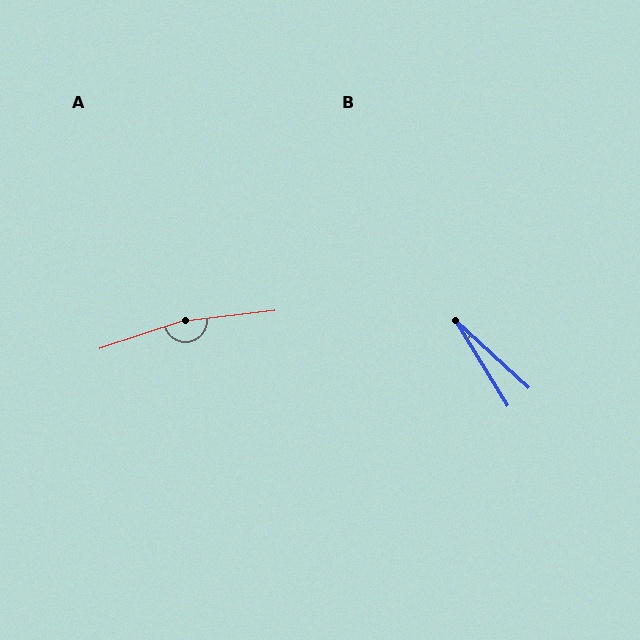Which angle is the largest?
A, at approximately 168 degrees.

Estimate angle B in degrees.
Approximately 16 degrees.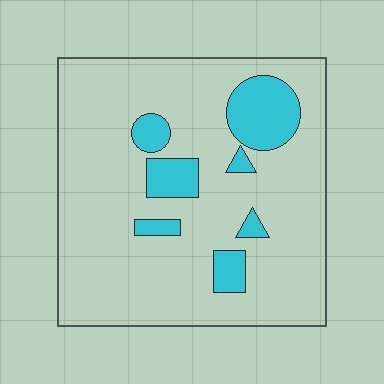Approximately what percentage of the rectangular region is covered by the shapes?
Approximately 15%.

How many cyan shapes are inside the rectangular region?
7.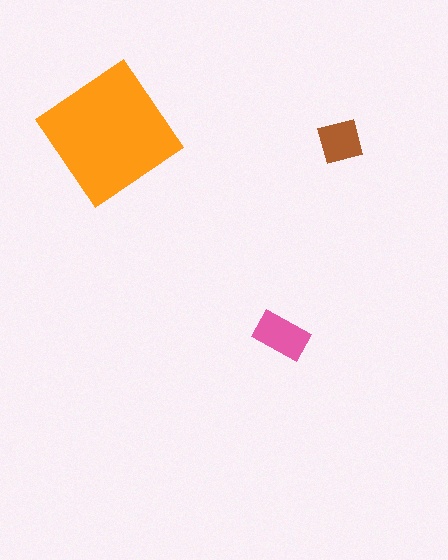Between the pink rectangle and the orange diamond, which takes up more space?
The orange diamond.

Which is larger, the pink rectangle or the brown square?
The pink rectangle.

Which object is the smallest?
The brown square.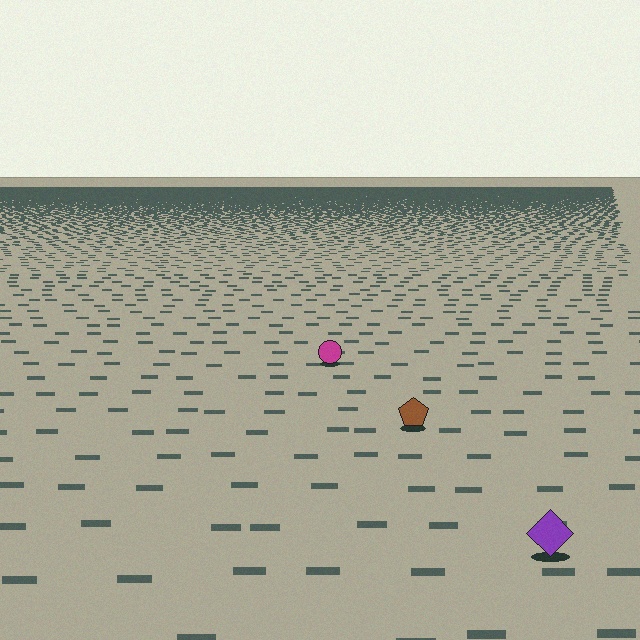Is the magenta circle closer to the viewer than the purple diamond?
No. The purple diamond is closer — you can tell from the texture gradient: the ground texture is coarser near it.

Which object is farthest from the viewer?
The magenta circle is farthest from the viewer. It appears smaller and the ground texture around it is denser.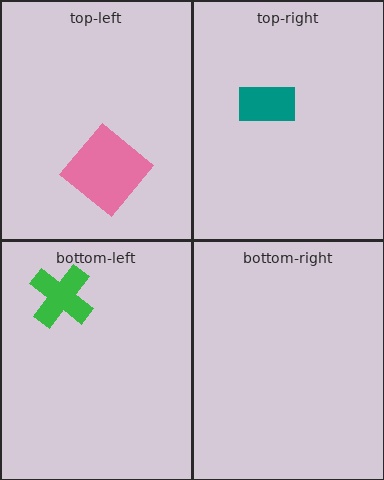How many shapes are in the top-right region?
1.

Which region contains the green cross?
The bottom-left region.